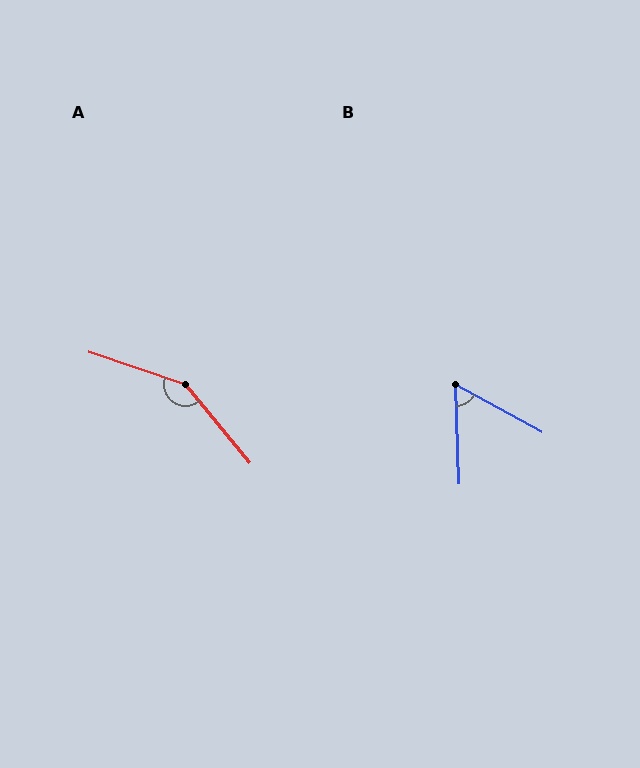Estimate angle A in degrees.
Approximately 148 degrees.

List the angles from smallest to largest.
B (59°), A (148°).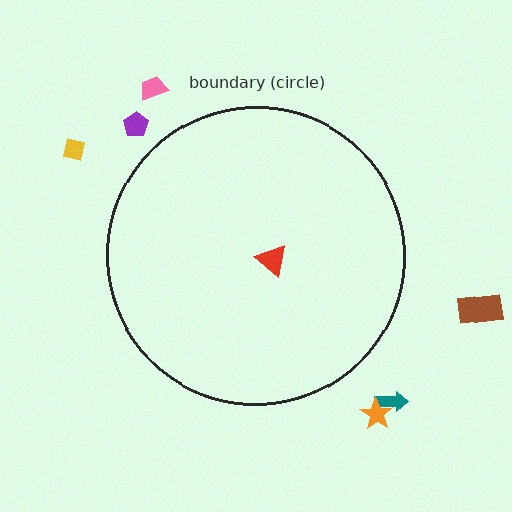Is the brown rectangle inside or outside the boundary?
Outside.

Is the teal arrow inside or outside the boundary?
Outside.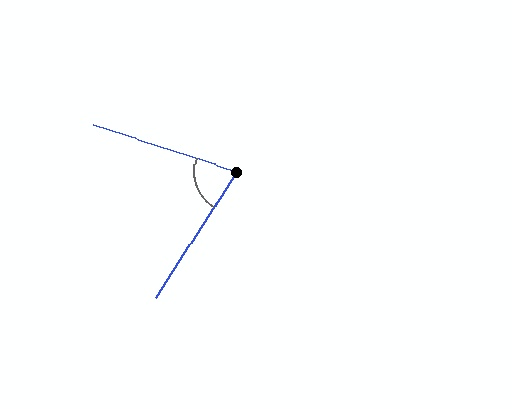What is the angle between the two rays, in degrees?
Approximately 75 degrees.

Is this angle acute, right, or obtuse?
It is acute.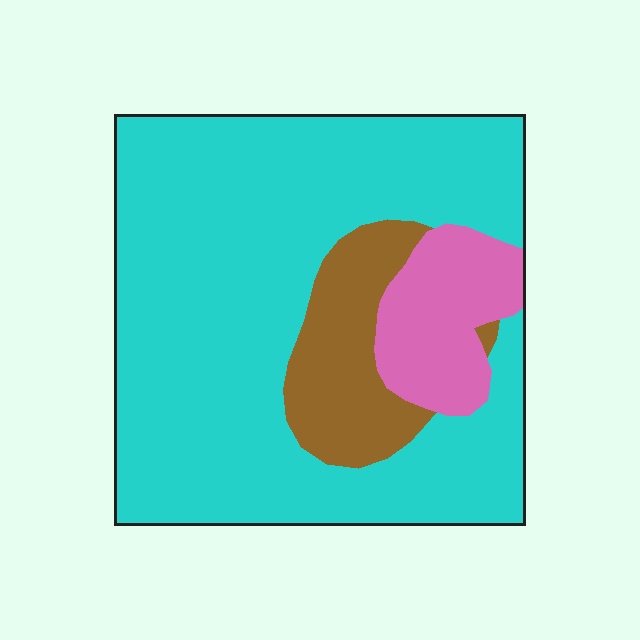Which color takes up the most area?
Cyan, at roughly 75%.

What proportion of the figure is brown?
Brown covers around 15% of the figure.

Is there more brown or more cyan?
Cyan.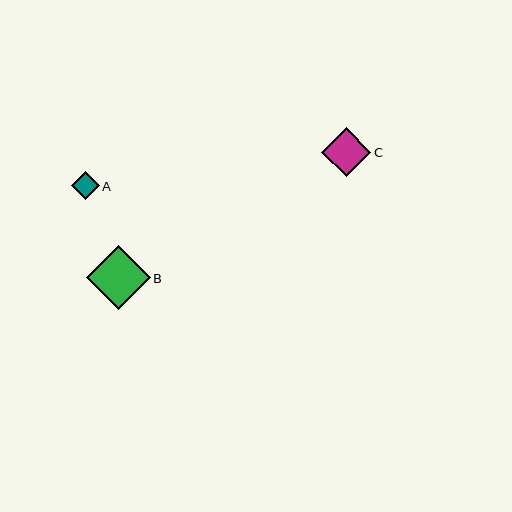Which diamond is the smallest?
Diamond A is the smallest with a size of approximately 28 pixels.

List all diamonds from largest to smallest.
From largest to smallest: B, C, A.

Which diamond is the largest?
Diamond B is the largest with a size of approximately 64 pixels.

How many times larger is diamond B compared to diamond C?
Diamond B is approximately 1.3 times the size of diamond C.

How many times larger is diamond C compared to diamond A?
Diamond C is approximately 1.8 times the size of diamond A.